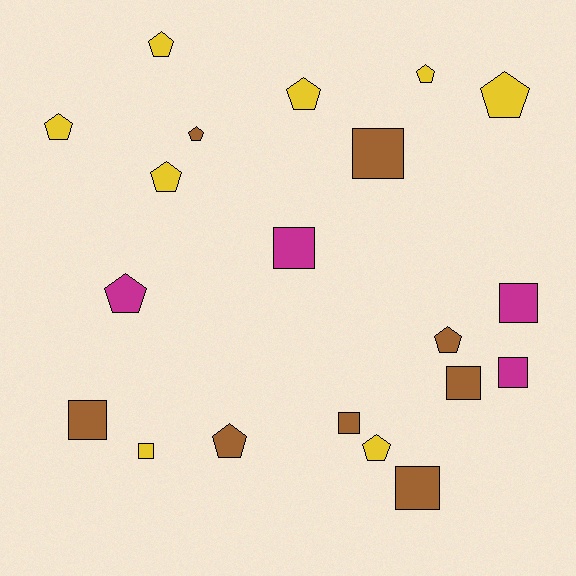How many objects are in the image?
There are 20 objects.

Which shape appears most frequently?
Pentagon, with 11 objects.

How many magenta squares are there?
There are 3 magenta squares.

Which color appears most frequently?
Brown, with 8 objects.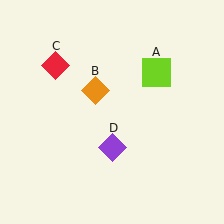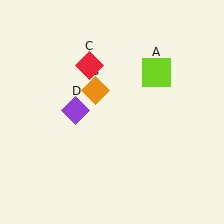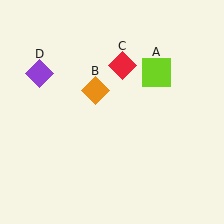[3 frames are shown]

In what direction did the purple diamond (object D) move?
The purple diamond (object D) moved up and to the left.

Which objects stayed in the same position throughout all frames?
Lime square (object A) and orange diamond (object B) remained stationary.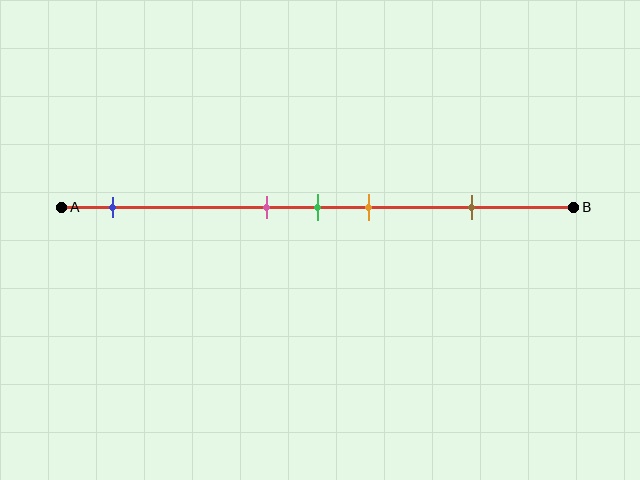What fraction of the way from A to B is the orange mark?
The orange mark is approximately 60% (0.6) of the way from A to B.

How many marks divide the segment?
There are 5 marks dividing the segment.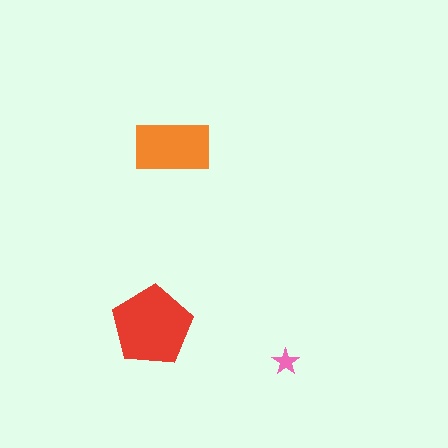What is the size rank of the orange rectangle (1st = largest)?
2nd.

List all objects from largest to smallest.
The red pentagon, the orange rectangle, the pink star.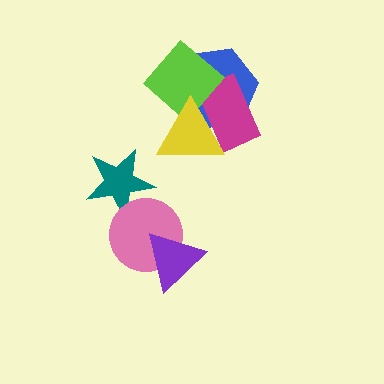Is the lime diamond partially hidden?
Yes, it is partially covered by another shape.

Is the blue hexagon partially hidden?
Yes, it is partially covered by another shape.